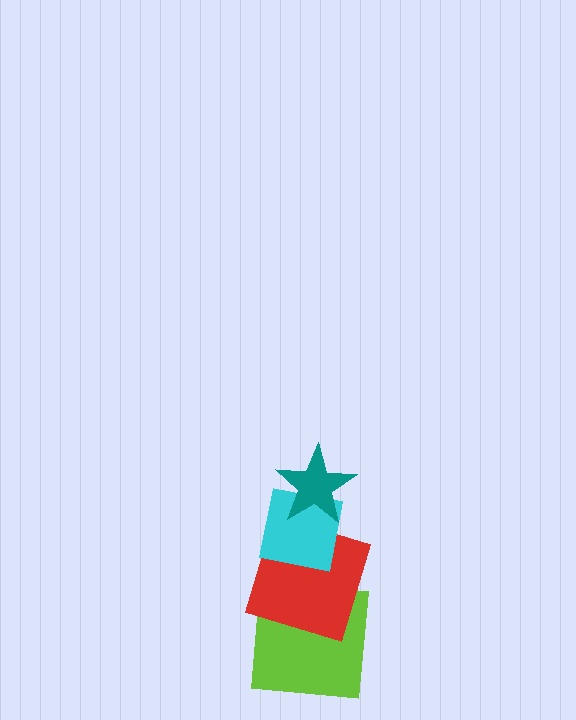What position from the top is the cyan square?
The cyan square is 2nd from the top.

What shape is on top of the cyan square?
The teal star is on top of the cyan square.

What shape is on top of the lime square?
The red square is on top of the lime square.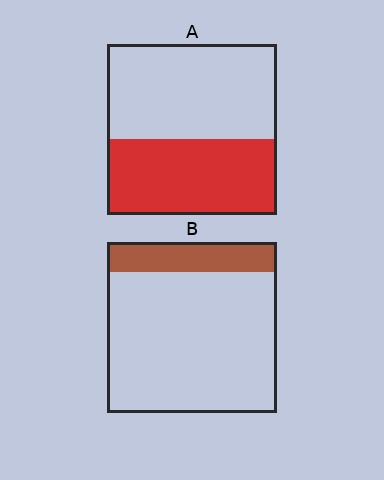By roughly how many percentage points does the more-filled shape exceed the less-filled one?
By roughly 25 percentage points (A over B).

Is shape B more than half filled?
No.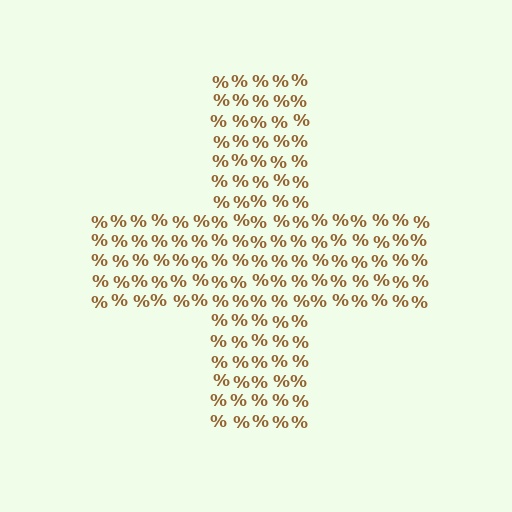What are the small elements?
The small elements are percent signs.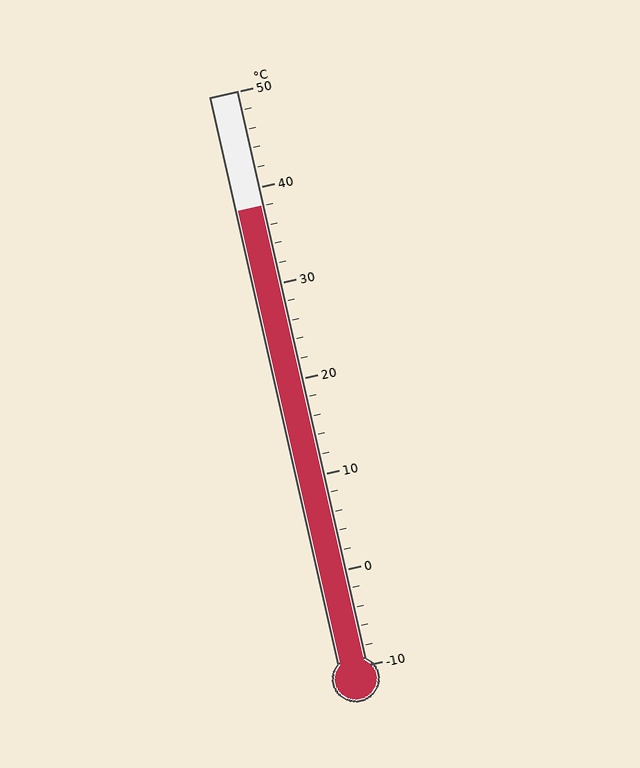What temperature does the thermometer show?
The thermometer shows approximately 38°C.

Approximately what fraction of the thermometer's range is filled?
The thermometer is filled to approximately 80% of its range.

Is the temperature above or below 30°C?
The temperature is above 30°C.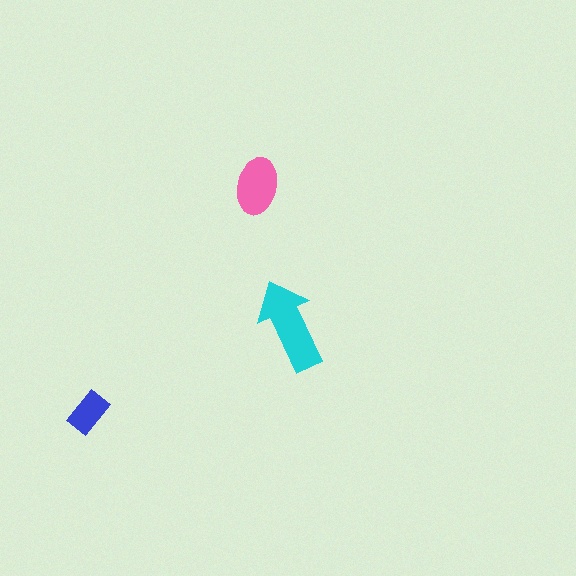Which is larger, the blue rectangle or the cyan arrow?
The cyan arrow.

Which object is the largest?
The cyan arrow.